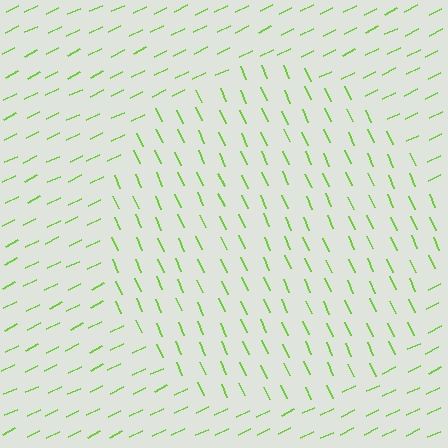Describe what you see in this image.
The image is filled with small lime line segments. A circle region in the image has lines oriented differently from the surrounding lines, creating a visible texture boundary.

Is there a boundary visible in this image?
Yes, there is a texture boundary formed by a change in line orientation.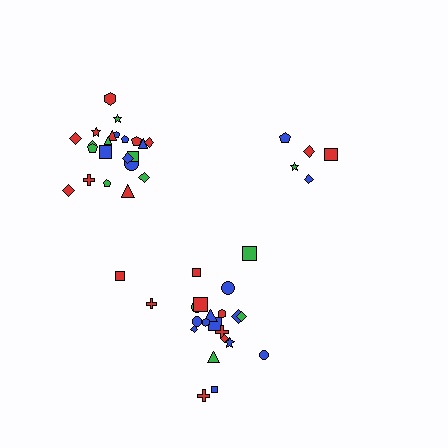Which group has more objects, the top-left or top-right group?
The top-left group.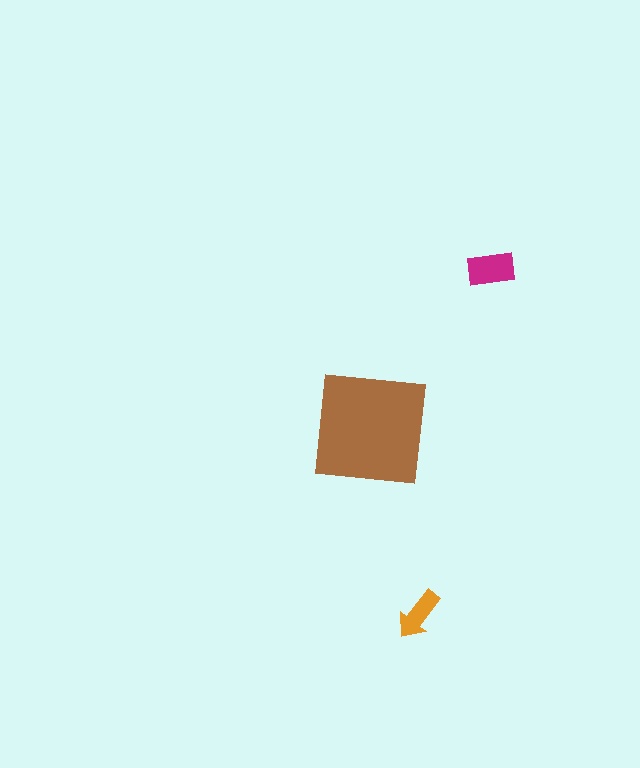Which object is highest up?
The magenta rectangle is topmost.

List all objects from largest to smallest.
The brown square, the magenta rectangle, the orange arrow.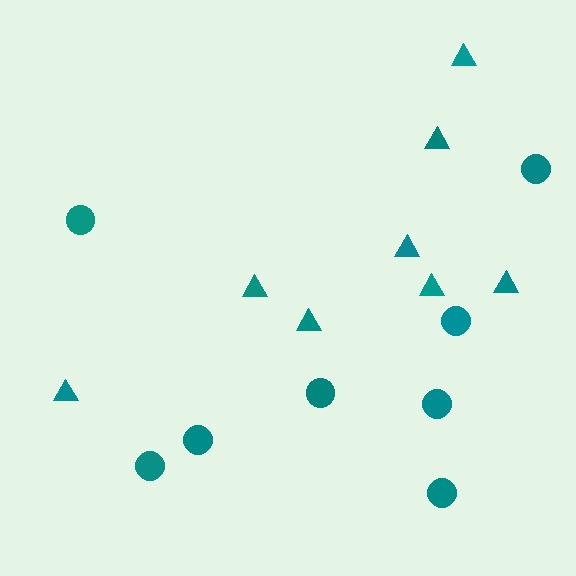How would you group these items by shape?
There are 2 groups: one group of triangles (8) and one group of circles (8).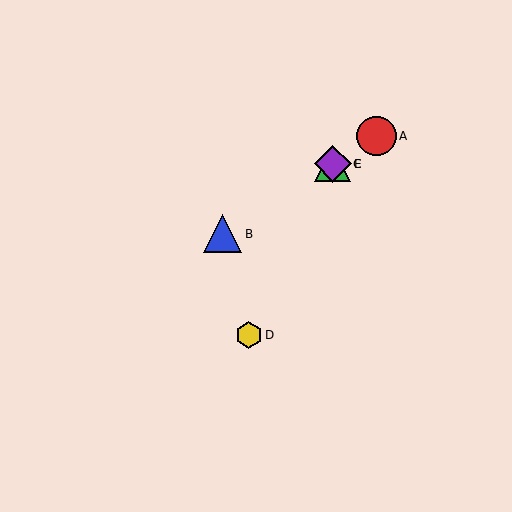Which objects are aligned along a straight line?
Objects A, B, C, E are aligned along a straight line.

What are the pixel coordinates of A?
Object A is at (377, 136).